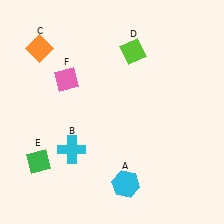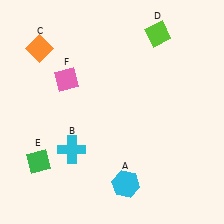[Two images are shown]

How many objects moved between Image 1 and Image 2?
1 object moved between the two images.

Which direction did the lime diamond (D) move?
The lime diamond (D) moved right.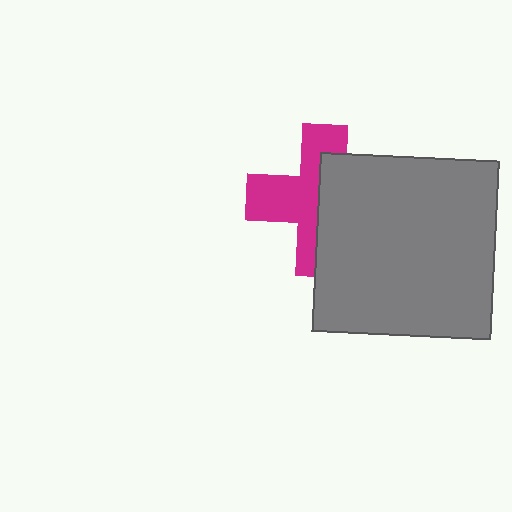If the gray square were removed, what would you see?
You would see the complete magenta cross.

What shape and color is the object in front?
The object in front is a gray square.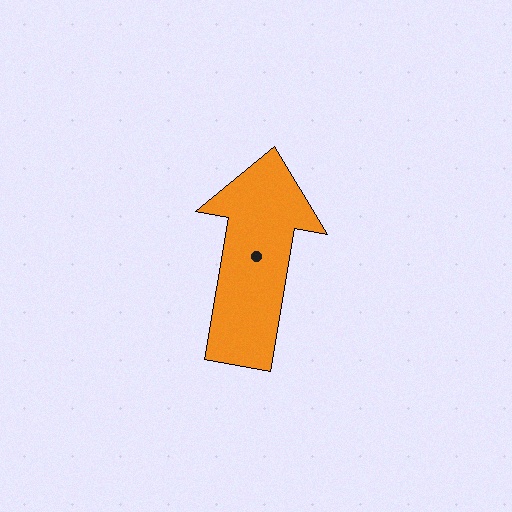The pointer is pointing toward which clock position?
Roughly 12 o'clock.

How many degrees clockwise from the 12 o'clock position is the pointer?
Approximately 10 degrees.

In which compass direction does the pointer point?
North.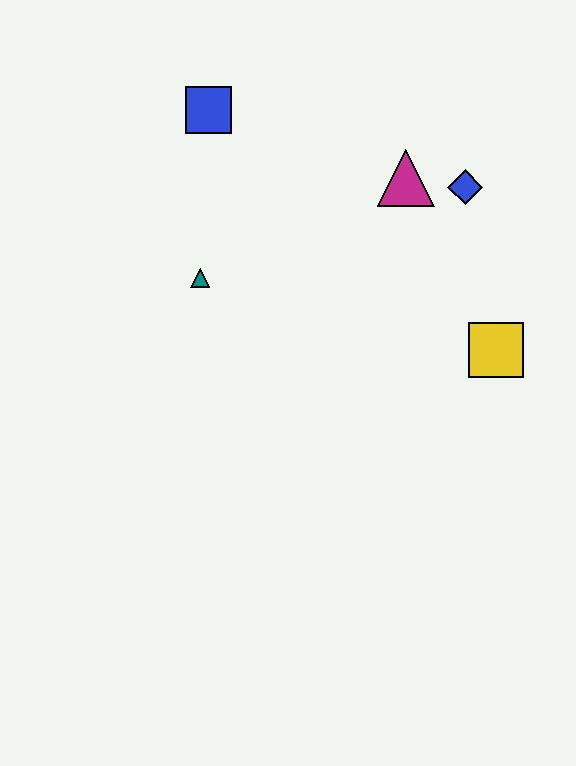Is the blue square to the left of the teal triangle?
No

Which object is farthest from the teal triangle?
The yellow square is farthest from the teal triangle.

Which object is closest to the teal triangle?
The blue square is closest to the teal triangle.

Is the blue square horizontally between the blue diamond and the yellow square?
No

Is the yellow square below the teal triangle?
Yes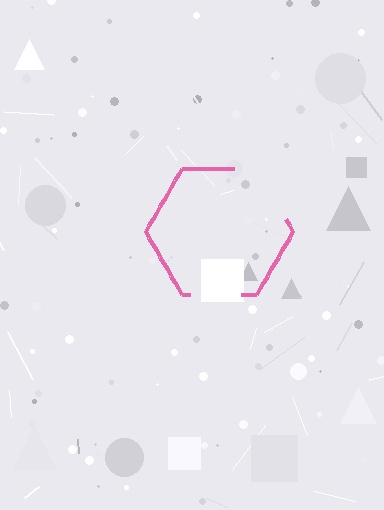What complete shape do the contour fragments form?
The contour fragments form a hexagon.